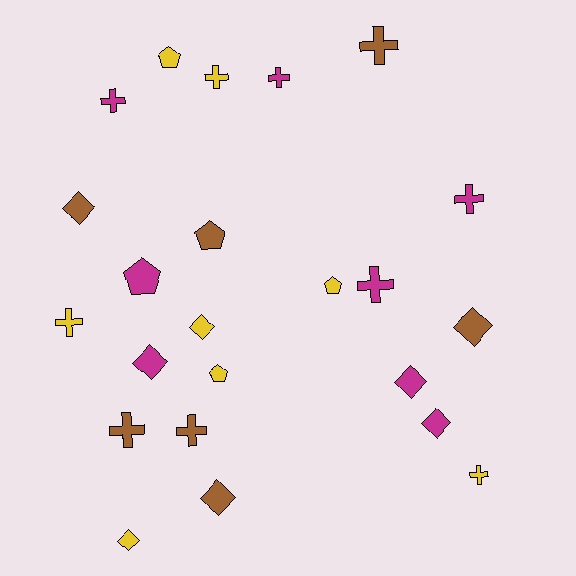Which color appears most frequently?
Yellow, with 8 objects.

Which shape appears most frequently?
Cross, with 10 objects.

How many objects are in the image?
There are 23 objects.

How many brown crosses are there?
There are 3 brown crosses.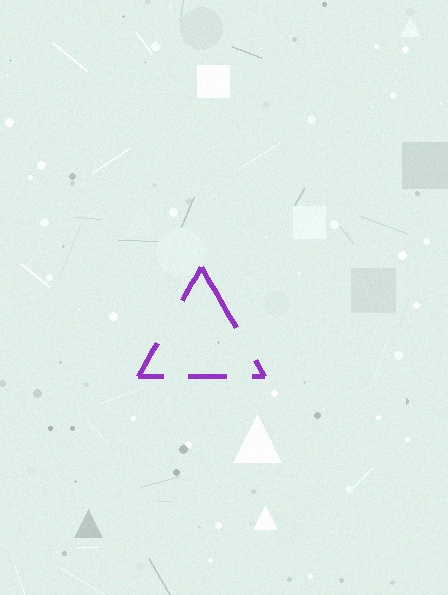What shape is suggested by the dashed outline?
The dashed outline suggests a triangle.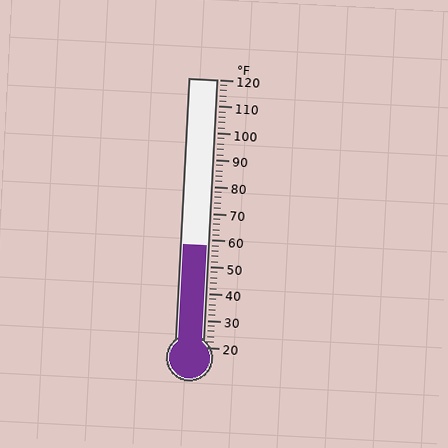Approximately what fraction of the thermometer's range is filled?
The thermometer is filled to approximately 40% of its range.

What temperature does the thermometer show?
The thermometer shows approximately 58°F.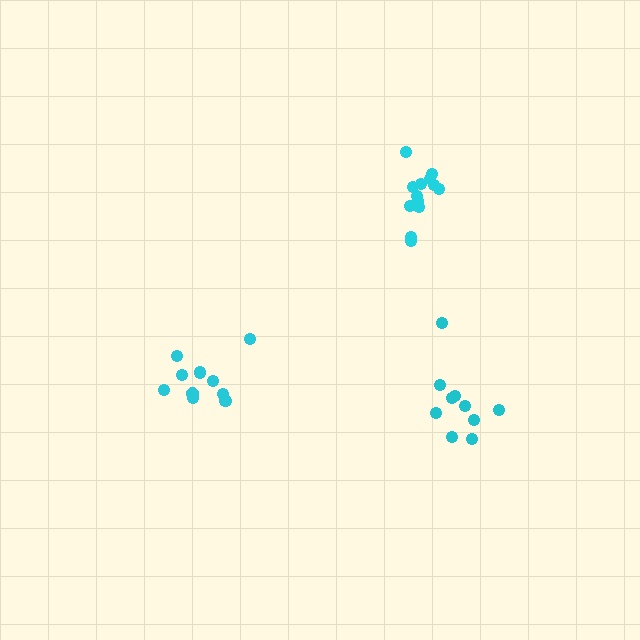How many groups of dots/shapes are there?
There are 3 groups.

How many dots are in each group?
Group 1: 10 dots, Group 2: 13 dots, Group 3: 10 dots (33 total).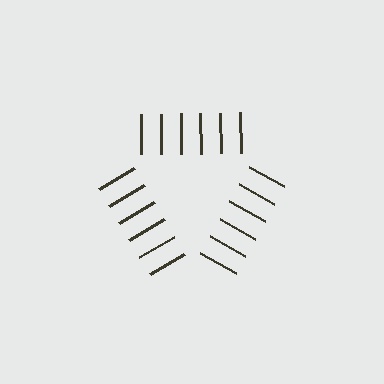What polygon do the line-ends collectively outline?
An illusory triangle — the line segments terminate on its edges but no continuous stroke is drawn.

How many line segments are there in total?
18 — 6 along each of the 3 edges.